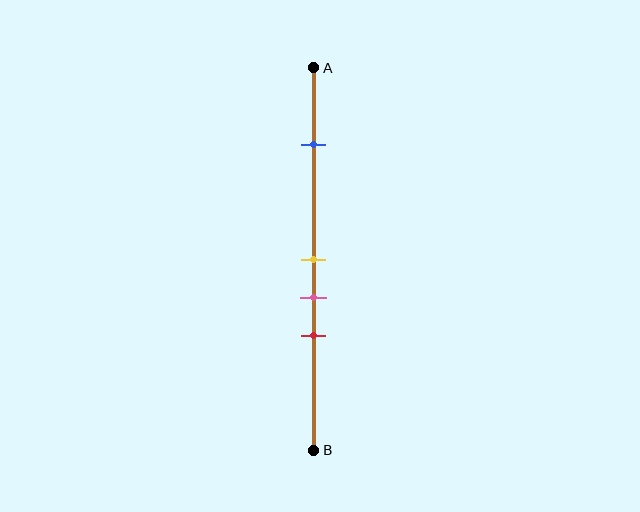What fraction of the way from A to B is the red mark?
The red mark is approximately 70% (0.7) of the way from A to B.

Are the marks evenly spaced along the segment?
No, the marks are not evenly spaced.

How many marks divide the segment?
There are 4 marks dividing the segment.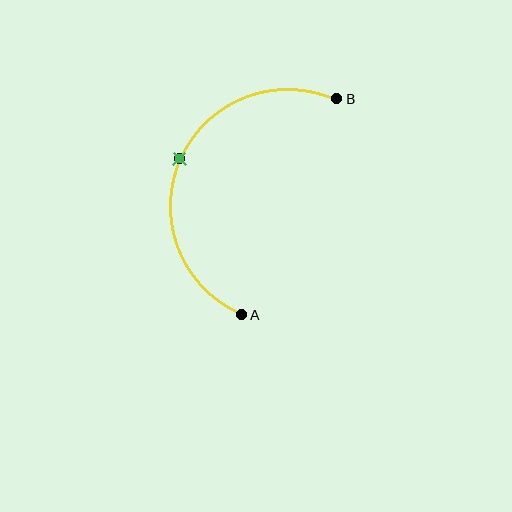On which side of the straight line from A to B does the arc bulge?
The arc bulges to the left of the straight line connecting A and B.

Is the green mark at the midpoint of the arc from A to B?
Yes. The green mark lies on the arc at equal arc-length from both A and B — it is the arc midpoint.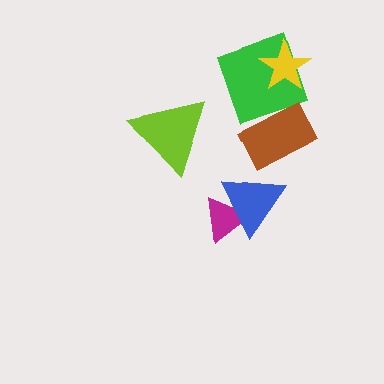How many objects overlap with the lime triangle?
0 objects overlap with the lime triangle.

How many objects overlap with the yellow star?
1 object overlaps with the yellow star.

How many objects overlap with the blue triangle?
1 object overlaps with the blue triangle.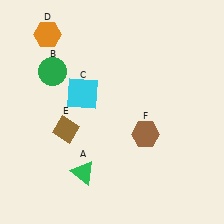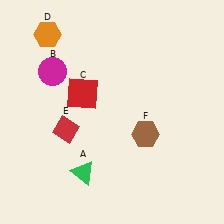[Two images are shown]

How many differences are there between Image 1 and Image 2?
There are 3 differences between the two images.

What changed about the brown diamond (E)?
In Image 1, E is brown. In Image 2, it changed to red.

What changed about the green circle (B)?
In Image 1, B is green. In Image 2, it changed to magenta.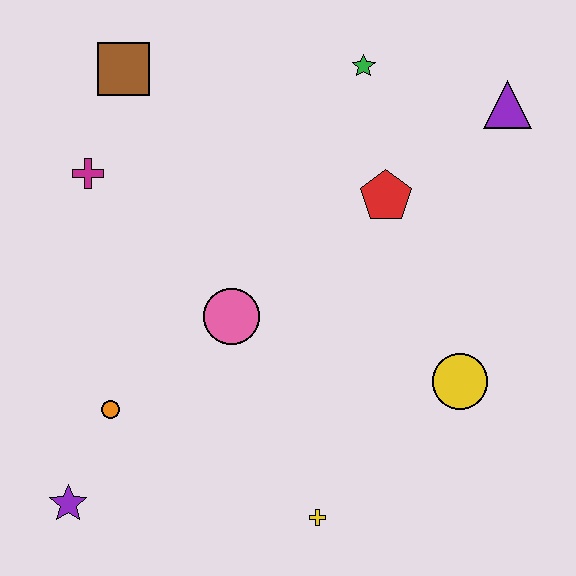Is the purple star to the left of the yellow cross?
Yes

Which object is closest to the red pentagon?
The green star is closest to the red pentagon.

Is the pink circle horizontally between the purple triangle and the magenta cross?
Yes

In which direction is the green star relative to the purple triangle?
The green star is to the left of the purple triangle.